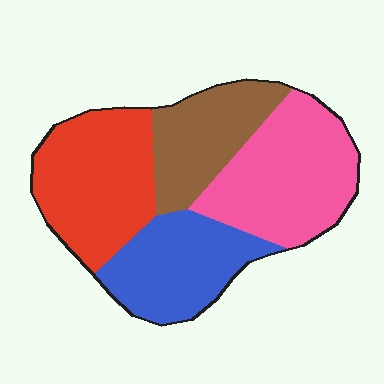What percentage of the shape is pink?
Pink covers about 30% of the shape.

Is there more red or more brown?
Red.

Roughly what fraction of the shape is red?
Red covers 28% of the shape.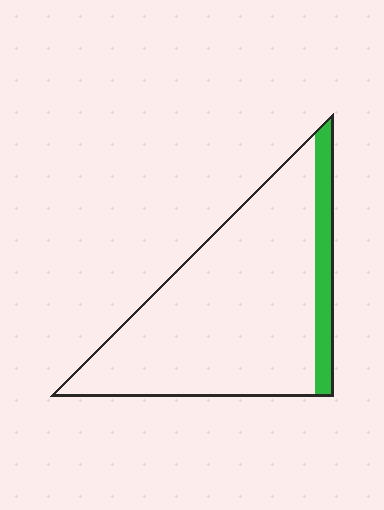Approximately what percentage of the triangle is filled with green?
Approximately 15%.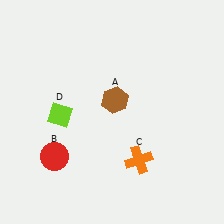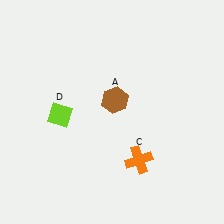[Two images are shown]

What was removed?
The red circle (B) was removed in Image 2.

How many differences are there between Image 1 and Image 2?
There is 1 difference between the two images.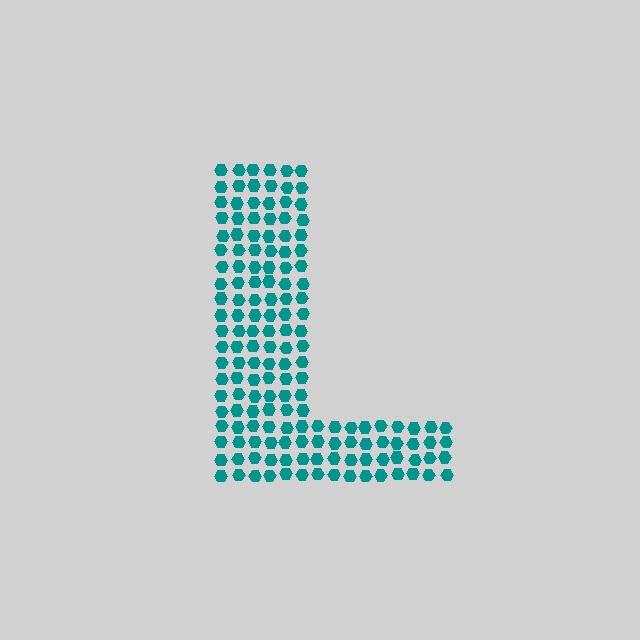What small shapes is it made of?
It is made of small hexagons.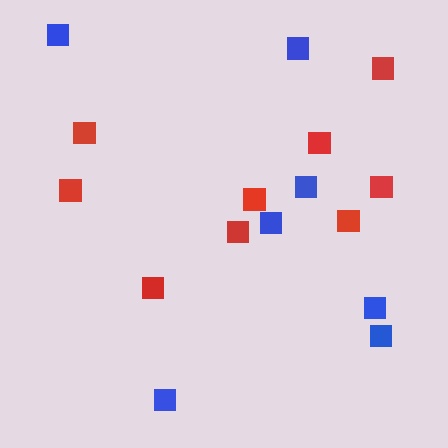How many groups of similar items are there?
There are 2 groups: one group of red squares (9) and one group of blue squares (7).